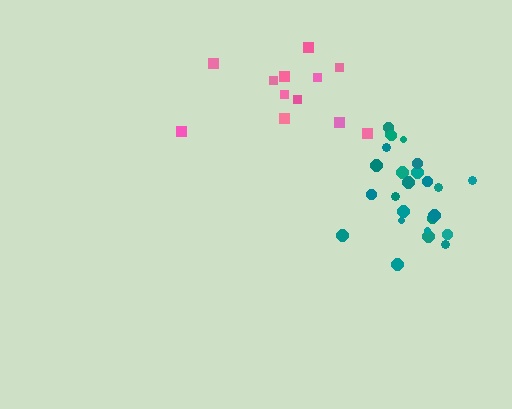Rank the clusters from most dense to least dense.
teal, pink.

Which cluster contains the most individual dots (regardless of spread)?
Teal (25).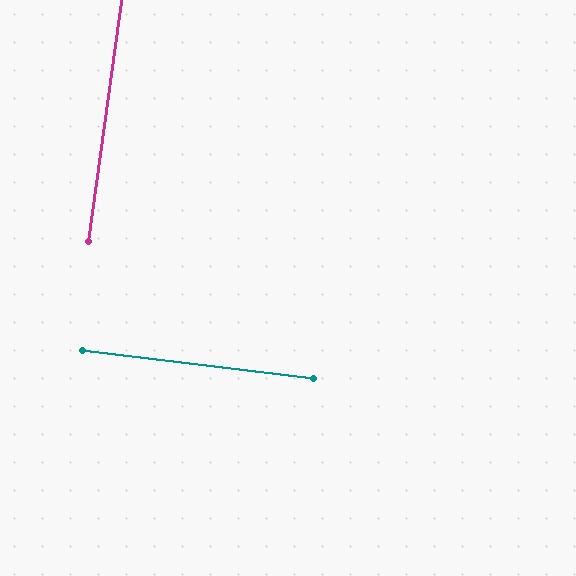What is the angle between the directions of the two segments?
Approximately 89 degrees.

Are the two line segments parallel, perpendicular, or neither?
Perpendicular — they meet at approximately 89°.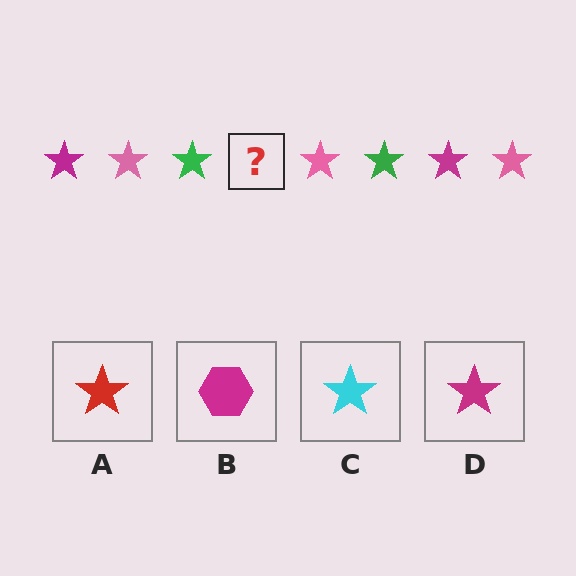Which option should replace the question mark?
Option D.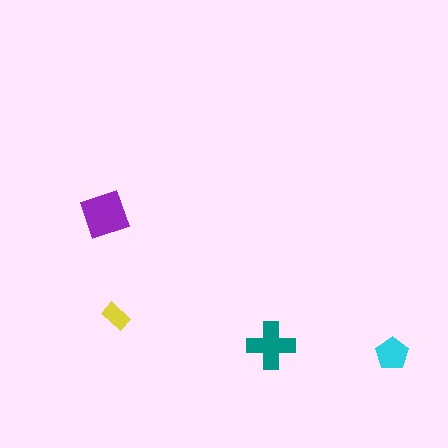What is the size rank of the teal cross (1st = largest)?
2nd.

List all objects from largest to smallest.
The purple diamond, the teal cross, the cyan pentagon, the yellow rectangle.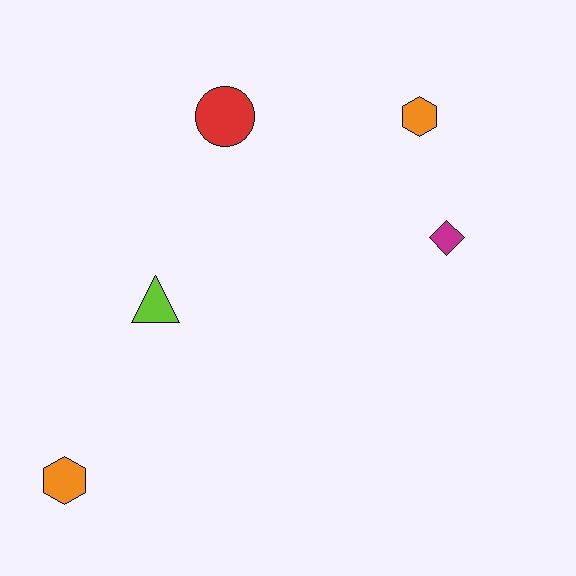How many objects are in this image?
There are 5 objects.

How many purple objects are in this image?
There are no purple objects.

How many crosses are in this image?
There are no crosses.